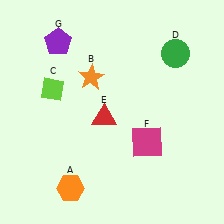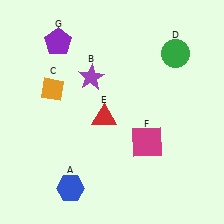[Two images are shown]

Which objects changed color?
A changed from orange to blue. B changed from orange to purple. C changed from lime to orange.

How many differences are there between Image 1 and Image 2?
There are 3 differences between the two images.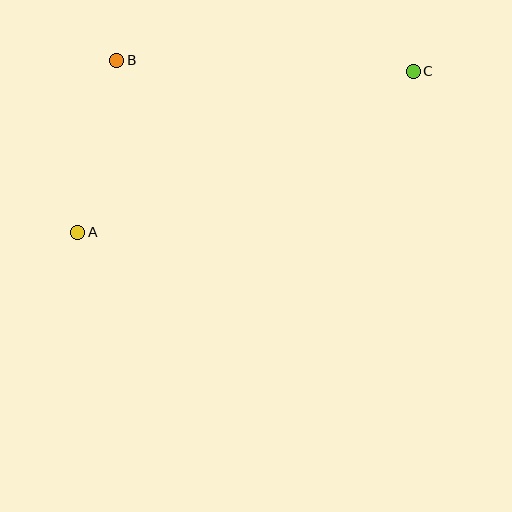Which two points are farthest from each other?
Points A and C are farthest from each other.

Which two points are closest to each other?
Points A and B are closest to each other.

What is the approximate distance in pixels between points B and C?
The distance between B and C is approximately 297 pixels.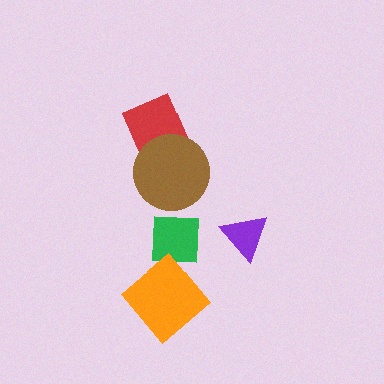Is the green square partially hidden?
Yes, it is partially covered by another shape.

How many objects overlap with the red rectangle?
1 object overlaps with the red rectangle.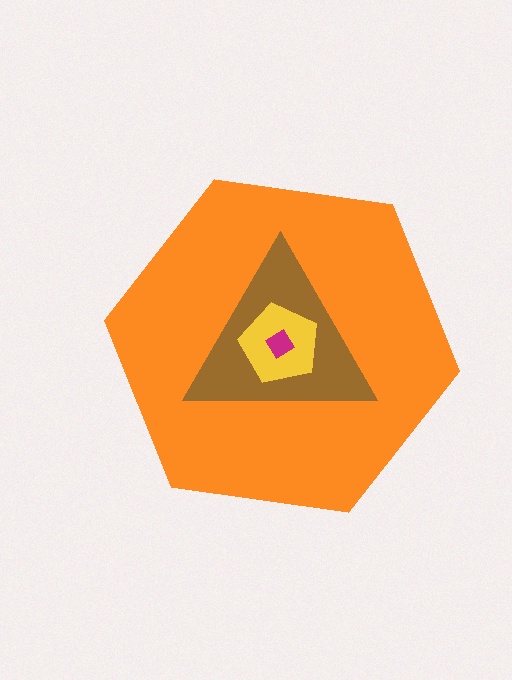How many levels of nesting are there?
4.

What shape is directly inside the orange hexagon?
The brown triangle.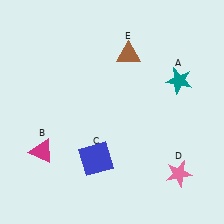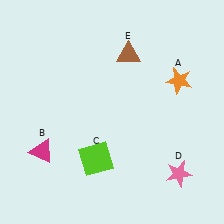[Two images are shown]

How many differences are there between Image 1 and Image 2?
There are 2 differences between the two images.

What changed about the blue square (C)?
In Image 1, C is blue. In Image 2, it changed to lime.